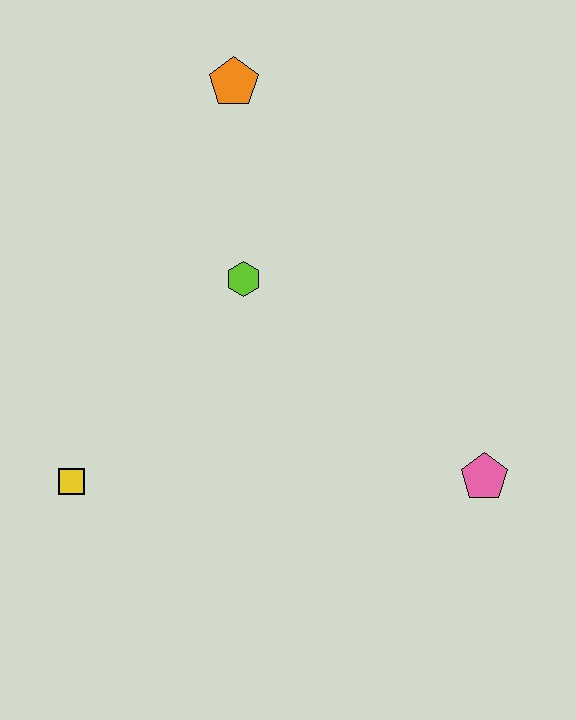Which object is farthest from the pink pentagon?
The orange pentagon is farthest from the pink pentagon.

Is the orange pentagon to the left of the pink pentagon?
Yes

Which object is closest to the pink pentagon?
The lime hexagon is closest to the pink pentagon.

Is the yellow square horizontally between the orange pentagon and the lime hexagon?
No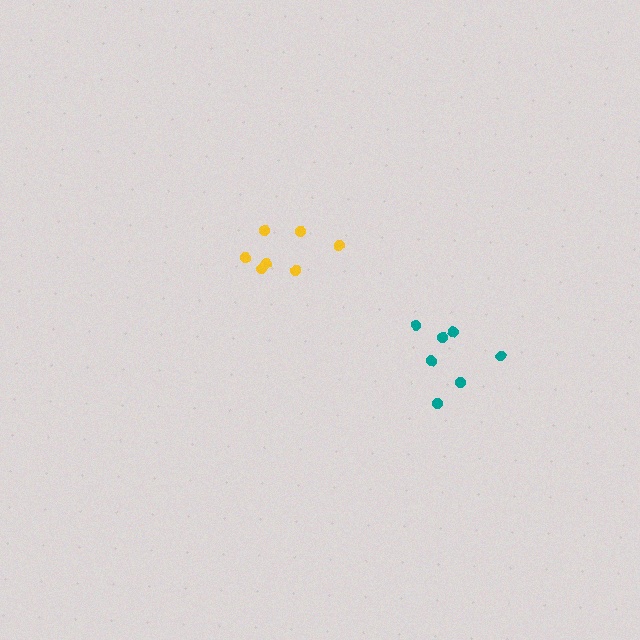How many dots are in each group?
Group 1: 7 dots, Group 2: 7 dots (14 total).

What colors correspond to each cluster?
The clusters are colored: teal, yellow.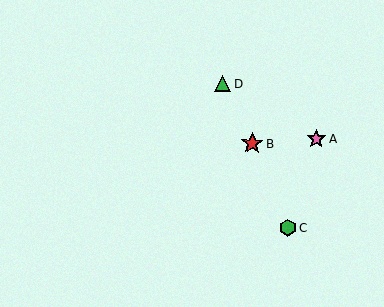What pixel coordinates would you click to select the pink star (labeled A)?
Click at (316, 139) to select the pink star A.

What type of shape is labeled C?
Shape C is a green hexagon.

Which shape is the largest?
The red star (labeled B) is the largest.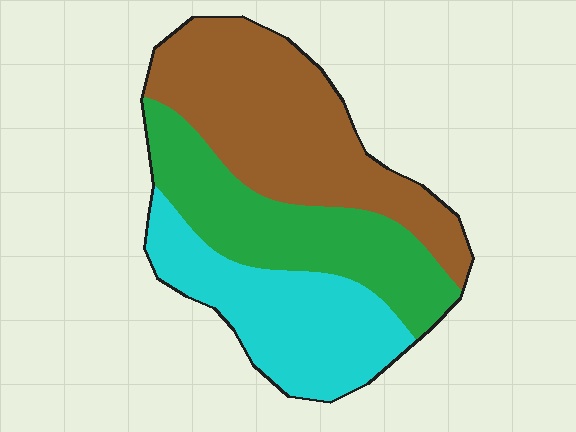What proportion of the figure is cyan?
Cyan takes up between a quarter and a half of the figure.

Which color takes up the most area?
Brown, at roughly 40%.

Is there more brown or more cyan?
Brown.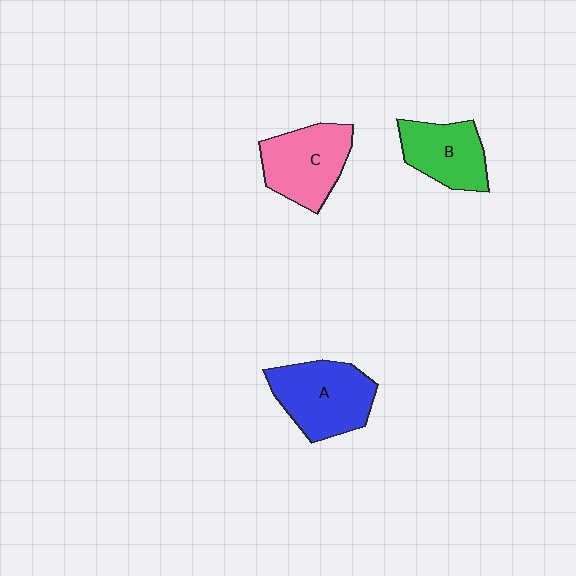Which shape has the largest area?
Shape A (blue).